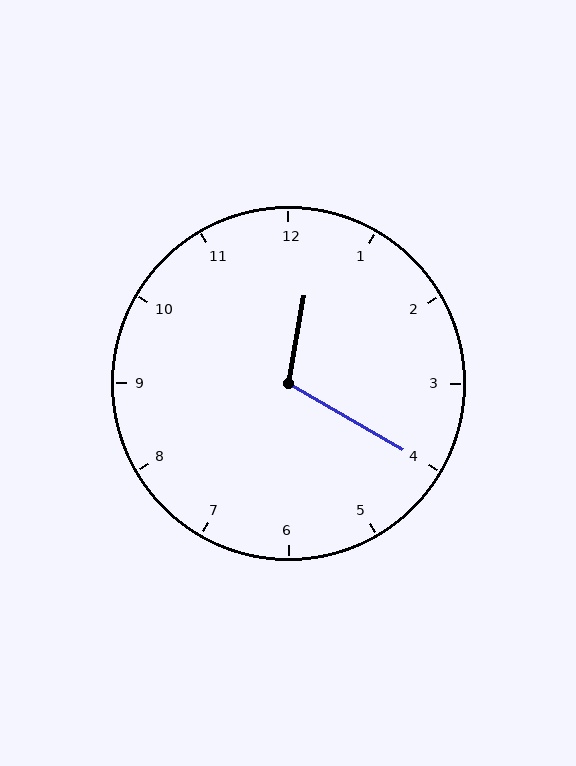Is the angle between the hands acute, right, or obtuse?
It is obtuse.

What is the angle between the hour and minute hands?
Approximately 110 degrees.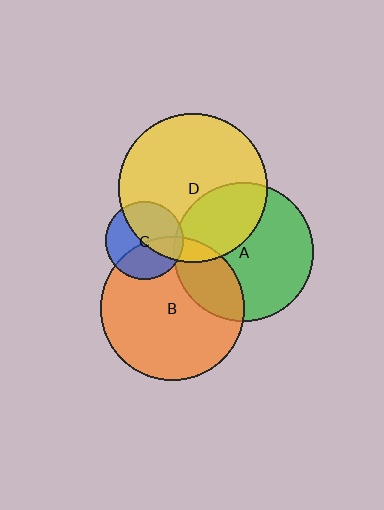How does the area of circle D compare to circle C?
Approximately 3.6 times.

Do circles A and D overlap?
Yes.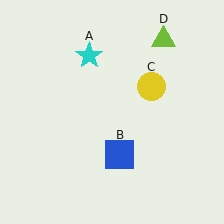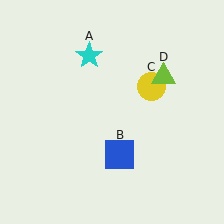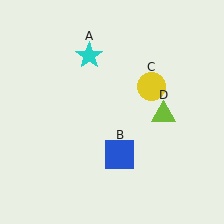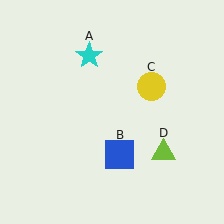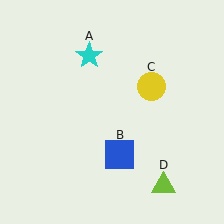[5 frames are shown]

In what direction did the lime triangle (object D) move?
The lime triangle (object D) moved down.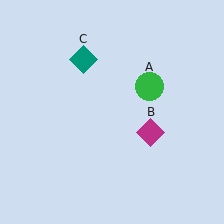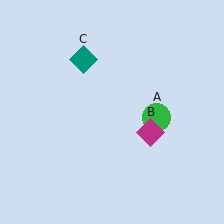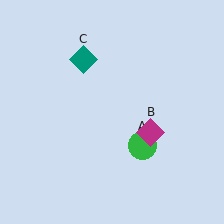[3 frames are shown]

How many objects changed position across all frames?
1 object changed position: green circle (object A).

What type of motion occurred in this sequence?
The green circle (object A) rotated clockwise around the center of the scene.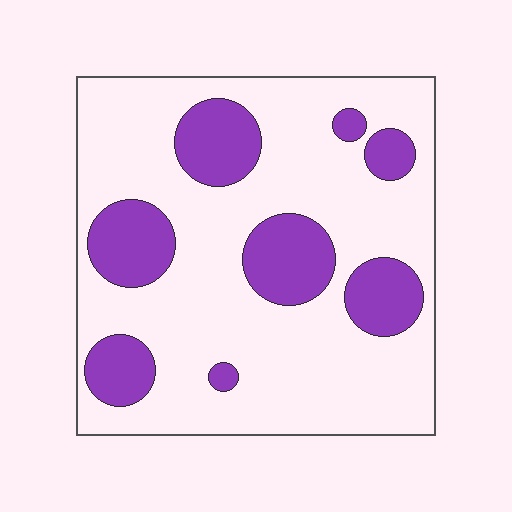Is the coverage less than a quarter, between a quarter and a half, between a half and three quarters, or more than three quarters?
Less than a quarter.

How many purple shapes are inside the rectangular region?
8.